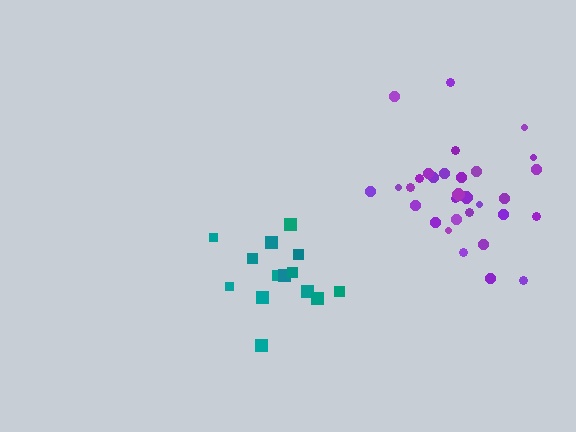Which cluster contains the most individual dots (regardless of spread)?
Purple (31).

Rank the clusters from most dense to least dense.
teal, purple.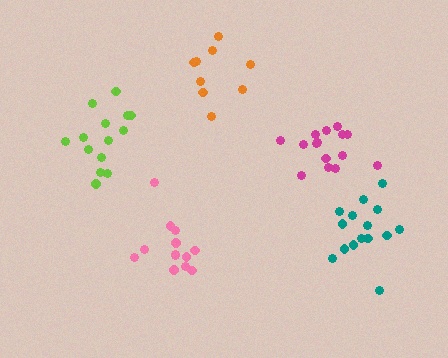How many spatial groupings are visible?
There are 5 spatial groupings.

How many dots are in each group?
Group 1: 13 dots, Group 2: 15 dots, Group 3: 9 dots, Group 4: 15 dots, Group 5: 14 dots (66 total).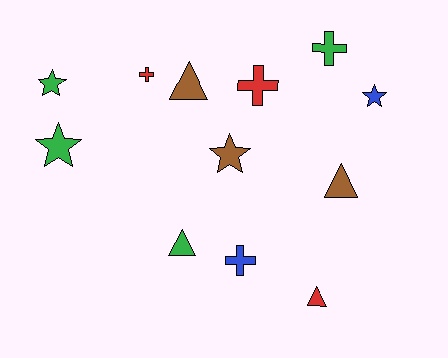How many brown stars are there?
There is 1 brown star.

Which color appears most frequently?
Green, with 4 objects.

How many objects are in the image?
There are 12 objects.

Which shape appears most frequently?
Triangle, with 4 objects.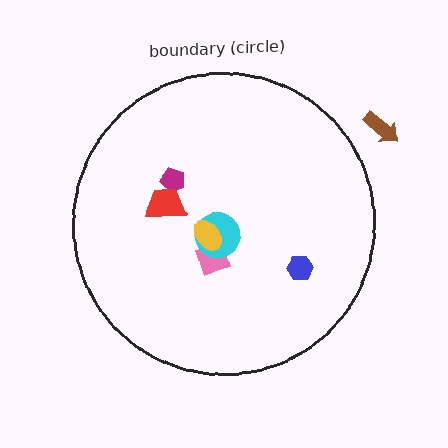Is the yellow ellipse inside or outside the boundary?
Inside.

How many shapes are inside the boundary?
6 inside, 1 outside.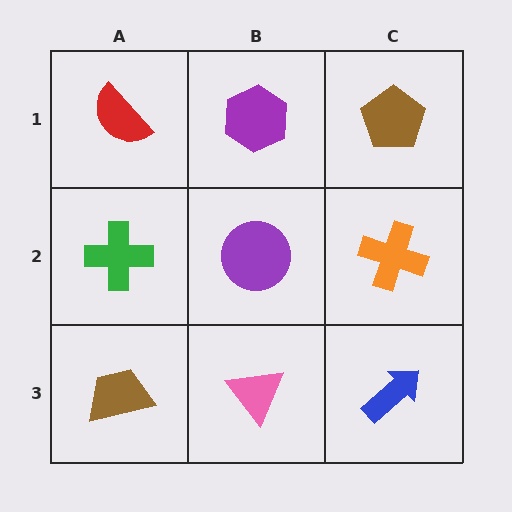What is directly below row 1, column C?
An orange cross.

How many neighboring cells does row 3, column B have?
3.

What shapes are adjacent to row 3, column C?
An orange cross (row 2, column C), a pink triangle (row 3, column B).